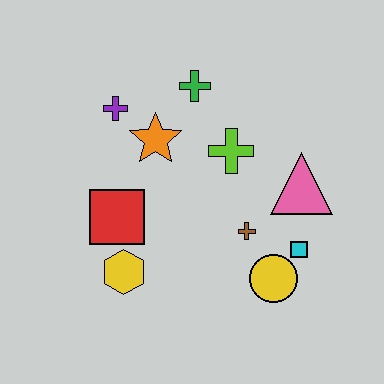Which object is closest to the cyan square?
The yellow circle is closest to the cyan square.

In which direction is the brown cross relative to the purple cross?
The brown cross is to the right of the purple cross.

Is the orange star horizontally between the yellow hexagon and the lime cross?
Yes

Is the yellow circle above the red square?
No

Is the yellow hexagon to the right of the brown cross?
No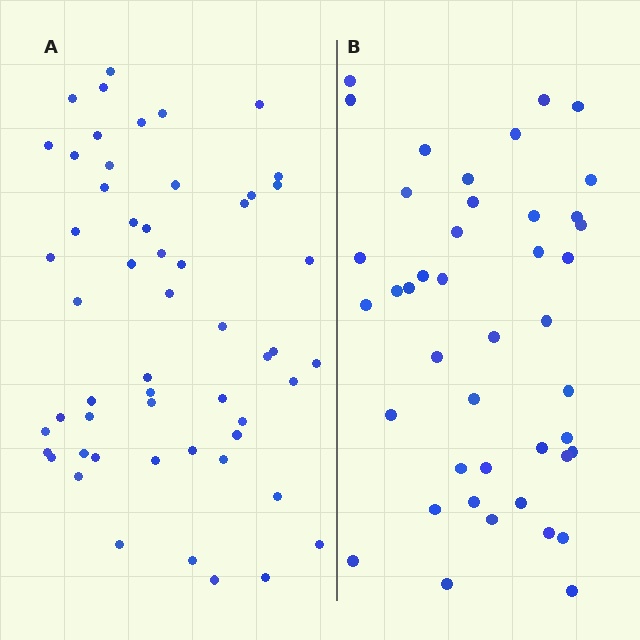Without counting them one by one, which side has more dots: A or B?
Region A (the left region) has more dots.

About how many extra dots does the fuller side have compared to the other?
Region A has roughly 12 or so more dots than region B.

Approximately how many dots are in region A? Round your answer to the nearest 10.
About 60 dots. (The exact count is 55, which rounds to 60.)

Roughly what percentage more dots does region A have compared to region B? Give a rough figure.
About 30% more.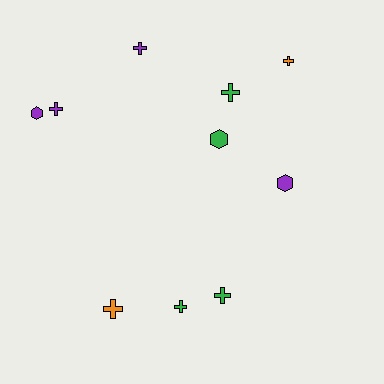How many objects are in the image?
There are 10 objects.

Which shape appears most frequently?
Cross, with 7 objects.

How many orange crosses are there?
There are 2 orange crosses.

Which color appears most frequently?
Green, with 4 objects.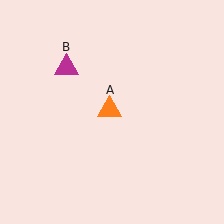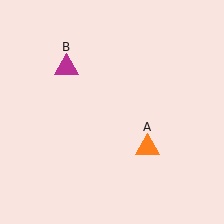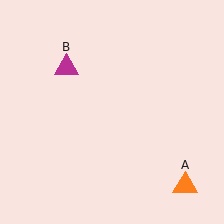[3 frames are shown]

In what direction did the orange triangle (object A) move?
The orange triangle (object A) moved down and to the right.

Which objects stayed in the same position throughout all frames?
Magenta triangle (object B) remained stationary.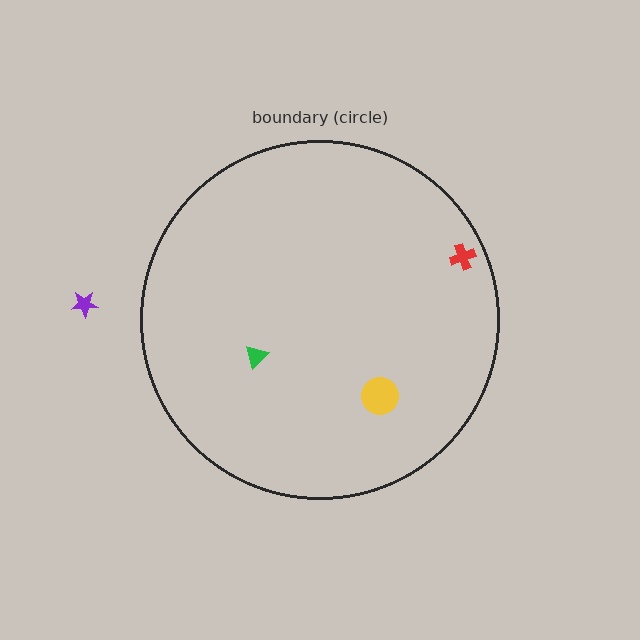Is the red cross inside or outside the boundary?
Inside.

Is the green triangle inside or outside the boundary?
Inside.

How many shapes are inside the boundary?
3 inside, 1 outside.